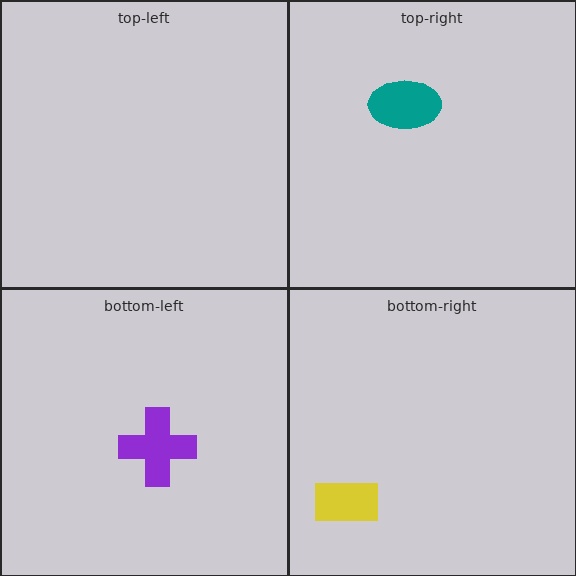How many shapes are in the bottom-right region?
1.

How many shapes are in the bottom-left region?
1.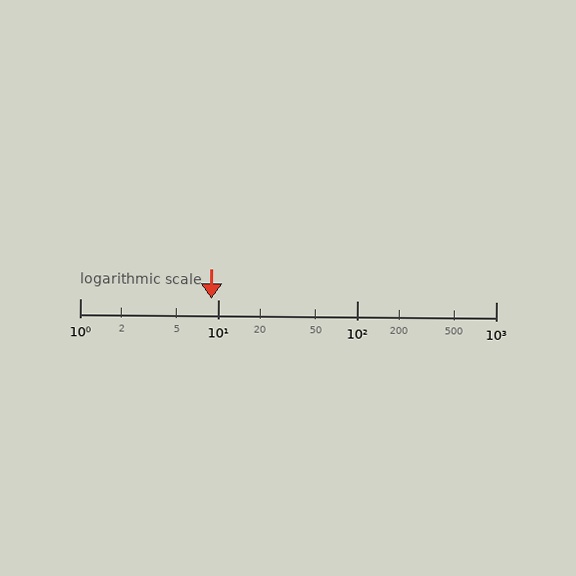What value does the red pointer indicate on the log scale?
The pointer indicates approximately 8.9.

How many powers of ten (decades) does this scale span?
The scale spans 3 decades, from 1 to 1000.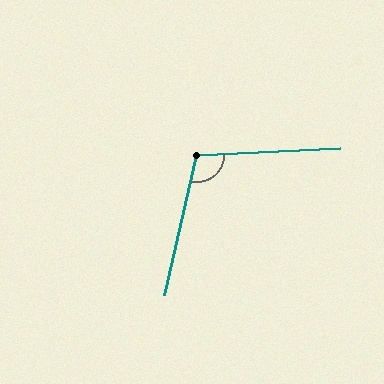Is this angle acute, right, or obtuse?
It is obtuse.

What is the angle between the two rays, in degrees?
Approximately 106 degrees.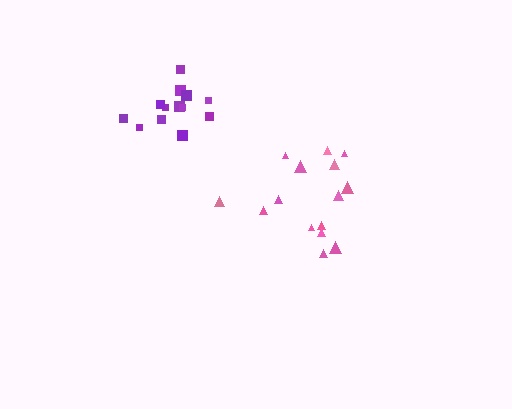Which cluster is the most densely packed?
Purple.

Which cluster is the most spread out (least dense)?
Pink.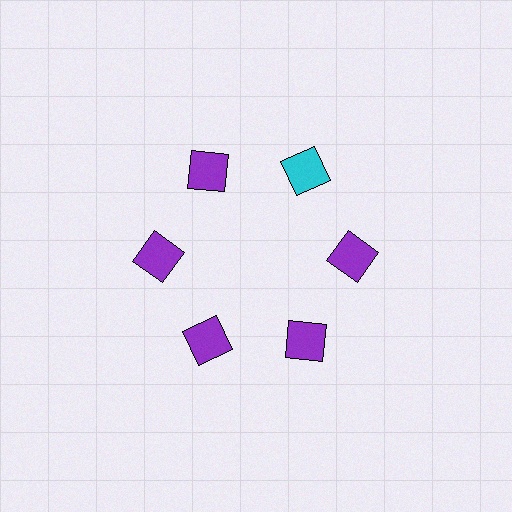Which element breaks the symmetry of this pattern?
The cyan square at roughly the 1 o'clock position breaks the symmetry. All other shapes are purple squares.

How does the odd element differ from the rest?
It has a different color: cyan instead of purple.